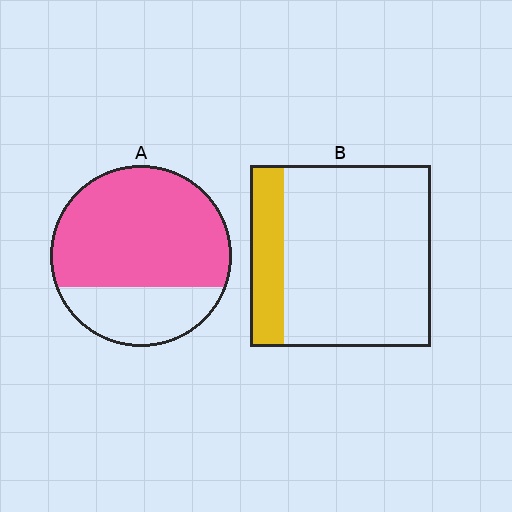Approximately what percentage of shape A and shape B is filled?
A is approximately 70% and B is approximately 20%.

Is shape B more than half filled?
No.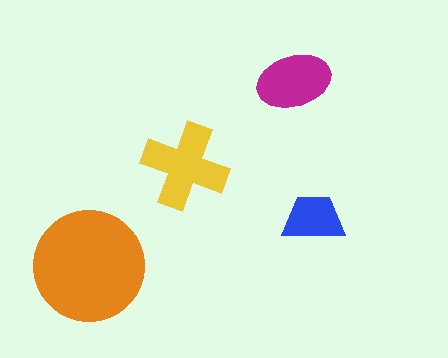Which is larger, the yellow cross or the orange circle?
The orange circle.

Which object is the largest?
The orange circle.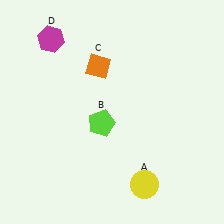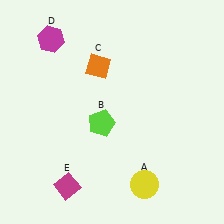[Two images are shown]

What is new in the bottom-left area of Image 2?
A magenta diamond (E) was added in the bottom-left area of Image 2.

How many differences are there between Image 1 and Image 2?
There is 1 difference between the two images.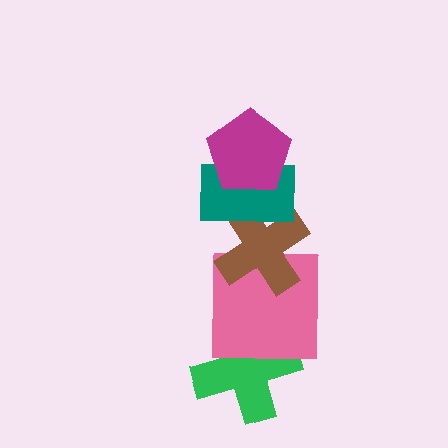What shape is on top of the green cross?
The pink square is on top of the green cross.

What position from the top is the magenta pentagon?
The magenta pentagon is 1st from the top.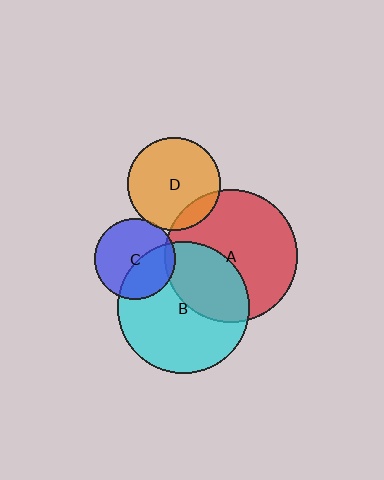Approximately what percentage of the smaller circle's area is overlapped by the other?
Approximately 35%.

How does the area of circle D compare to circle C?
Approximately 1.3 times.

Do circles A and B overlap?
Yes.